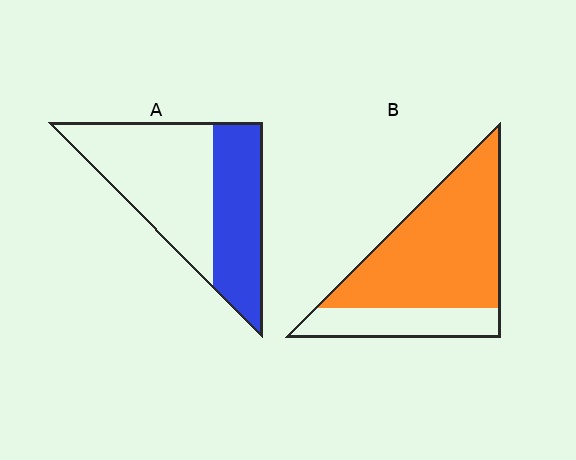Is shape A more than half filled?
No.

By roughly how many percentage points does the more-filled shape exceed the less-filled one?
By roughly 35 percentage points (B over A).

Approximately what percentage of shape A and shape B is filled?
A is approximately 40% and B is approximately 75%.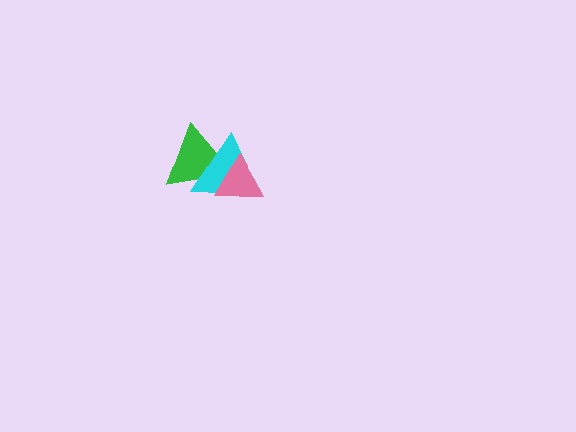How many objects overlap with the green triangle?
2 objects overlap with the green triangle.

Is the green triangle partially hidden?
Yes, it is partially covered by another shape.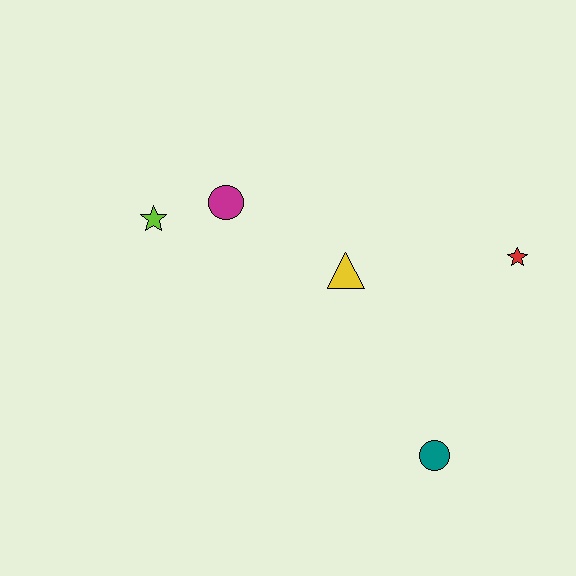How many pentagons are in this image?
There are no pentagons.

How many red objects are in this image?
There is 1 red object.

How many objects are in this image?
There are 5 objects.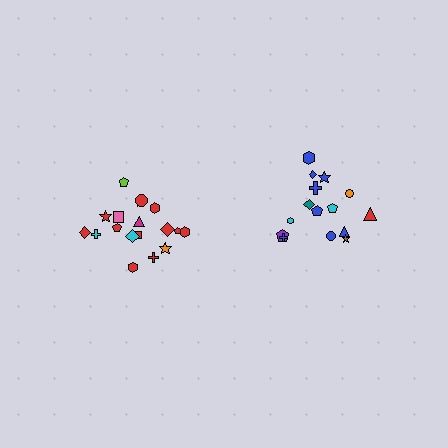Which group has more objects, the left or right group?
The left group.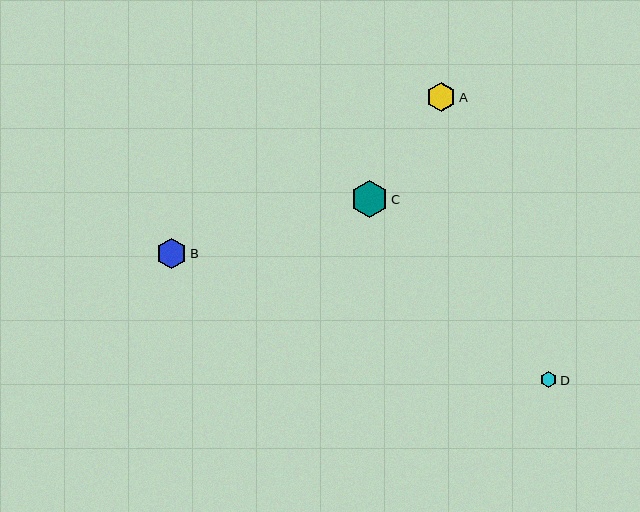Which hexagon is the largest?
Hexagon C is the largest with a size of approximately 37 pixels.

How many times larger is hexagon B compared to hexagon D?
Hexagon B is approximately 1.9 times the size of hexagon D.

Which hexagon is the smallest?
Hexagon D is the smallest with a size of approximately 16 pixels.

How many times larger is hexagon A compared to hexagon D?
Hexagon A is approximately 1.8 times the size of hexagon D.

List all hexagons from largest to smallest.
From largest to smallest: C, B, A, D.